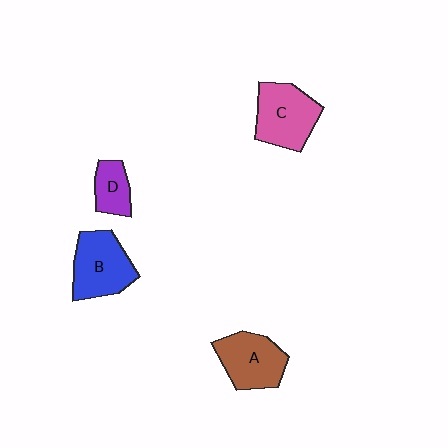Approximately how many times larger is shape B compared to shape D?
Approximately 1.9 times.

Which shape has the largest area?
Shape B (blue).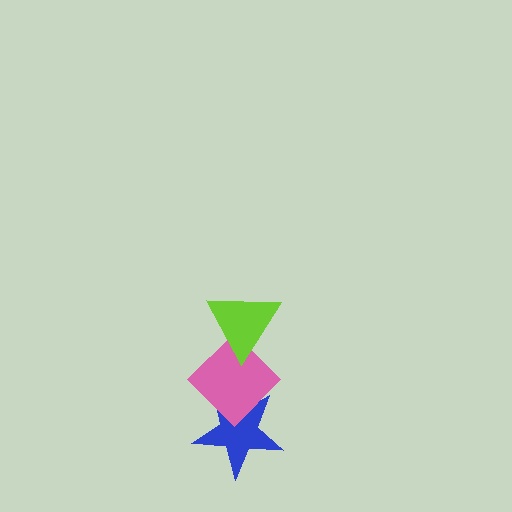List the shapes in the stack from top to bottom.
From top to bottom: the lime triangle, the pink diamond, the blue star.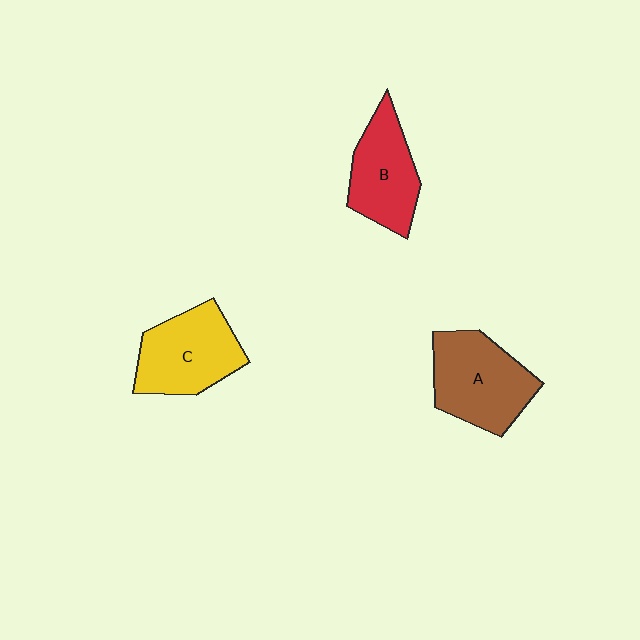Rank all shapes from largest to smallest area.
From largest to smallest: A (brown), C (yellow), B (red).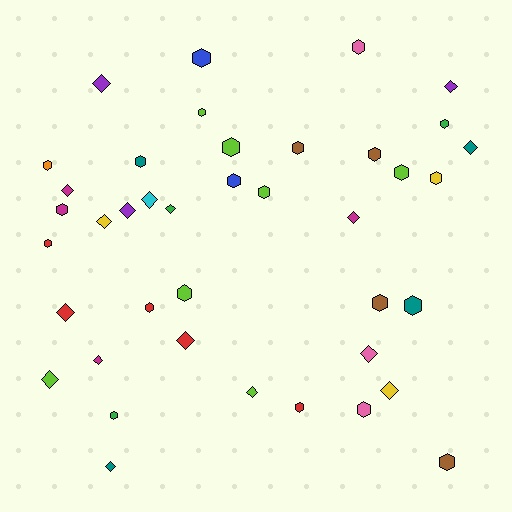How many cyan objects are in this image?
There is 1 cyan object.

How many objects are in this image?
There are 40 objects.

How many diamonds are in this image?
There are 17 diamonds.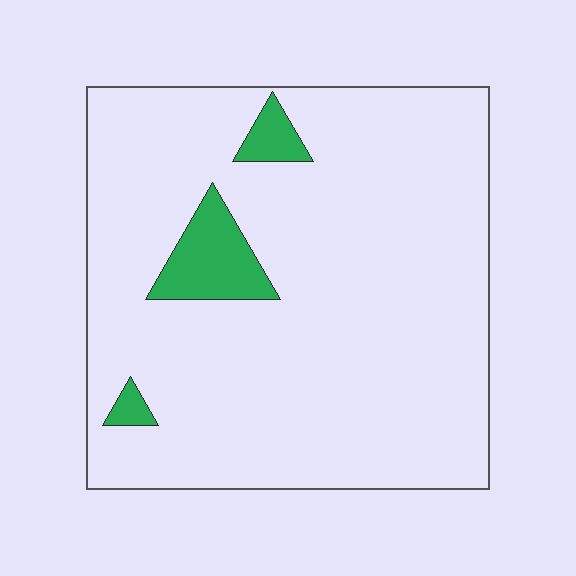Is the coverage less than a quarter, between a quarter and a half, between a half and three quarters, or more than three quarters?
Less than a quarter.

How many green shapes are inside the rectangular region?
3.